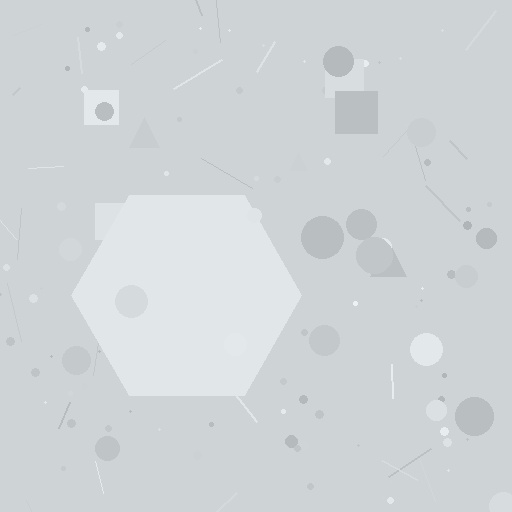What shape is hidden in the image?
A hexagon is hidden in the image.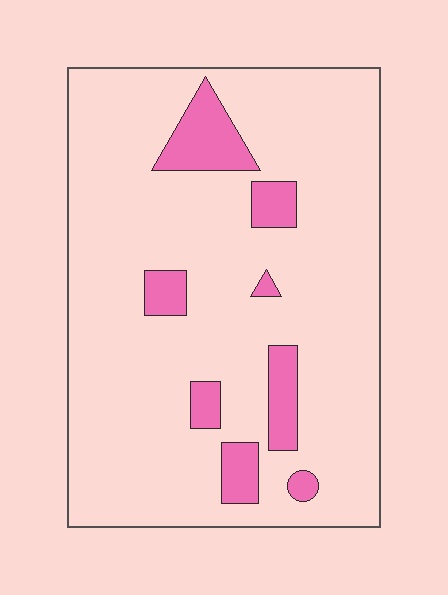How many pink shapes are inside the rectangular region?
8.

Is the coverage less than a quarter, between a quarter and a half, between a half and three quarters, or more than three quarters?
Less than a quarter.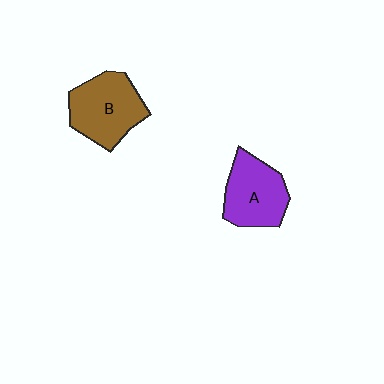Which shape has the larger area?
Shape B (brown).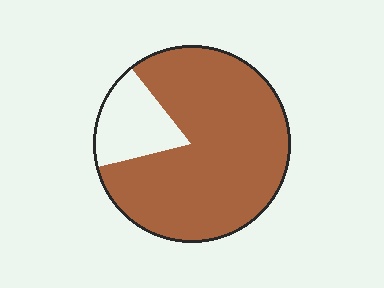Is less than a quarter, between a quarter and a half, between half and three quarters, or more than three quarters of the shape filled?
More than three quarters.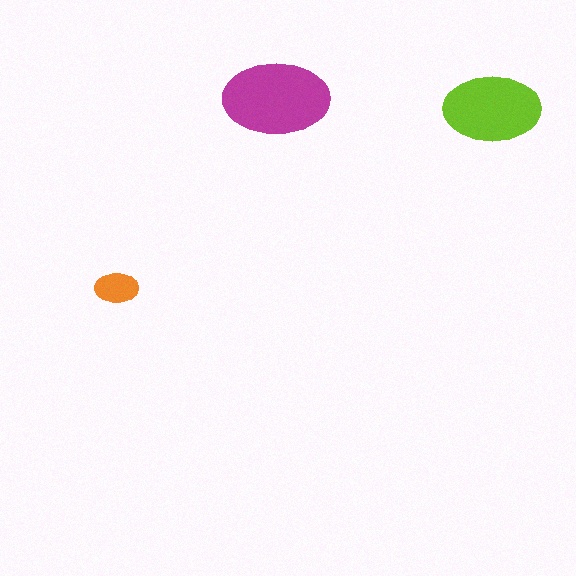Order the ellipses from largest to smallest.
the magenta one, the lime one, the orange one.